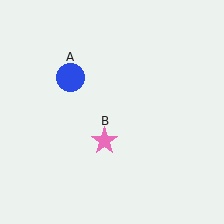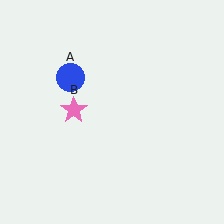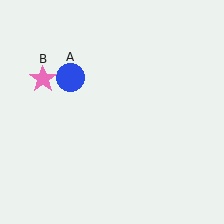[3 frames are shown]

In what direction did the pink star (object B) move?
The pink star (object B) moved up and to the left.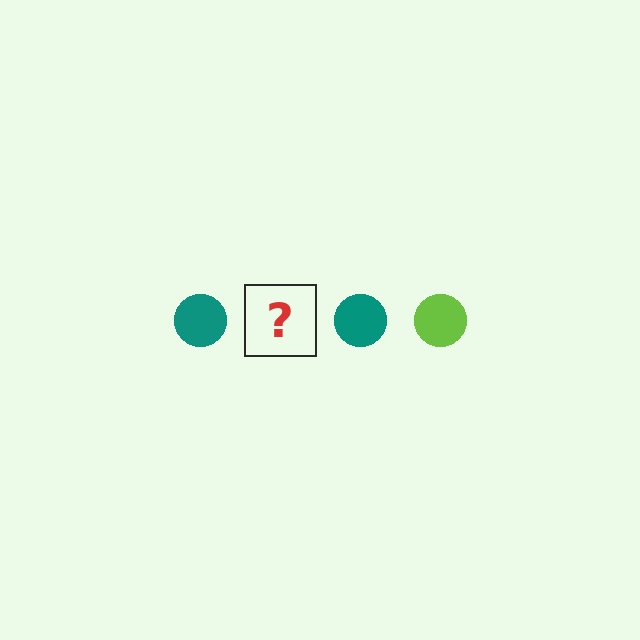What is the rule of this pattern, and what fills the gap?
The rule is that the pattern cycles through teal, lime circles. The gap should be filled with a lime circle.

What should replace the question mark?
The question mark should be replaced with a lime circle.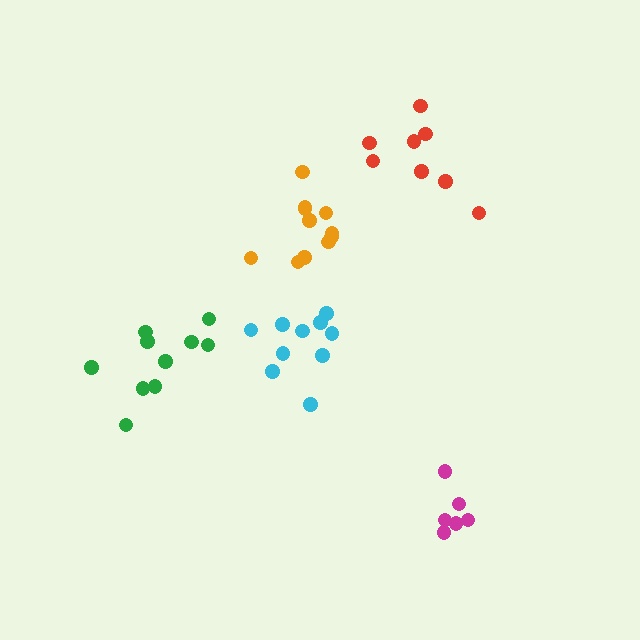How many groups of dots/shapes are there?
There are 5 groups.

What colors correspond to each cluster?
The clusters are colored: orange, magenta, cyan, green, red.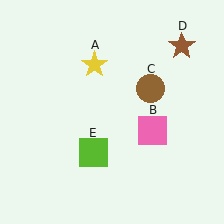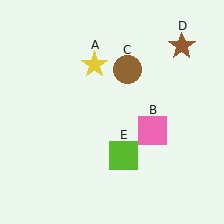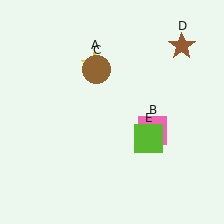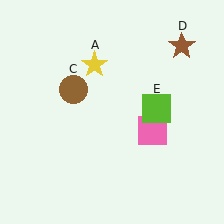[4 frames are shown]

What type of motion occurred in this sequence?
The brown circle (object C), lime square (object E) rotated counterclockwise around the center of the scene.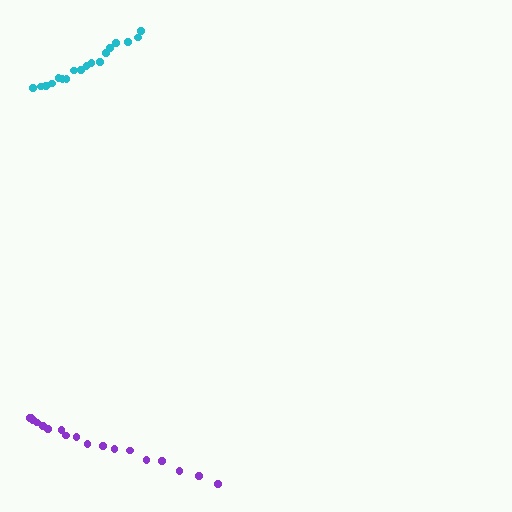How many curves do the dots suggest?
There are 2 distinct paths.